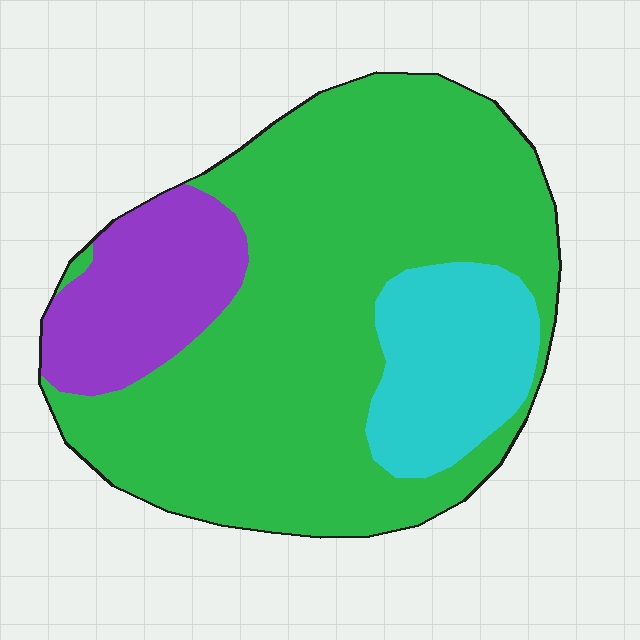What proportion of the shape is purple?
Purple covers about 15% of the shape.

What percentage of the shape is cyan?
Cyan takes up less than a quarter of the shape.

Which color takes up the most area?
Green, at roughly 70%.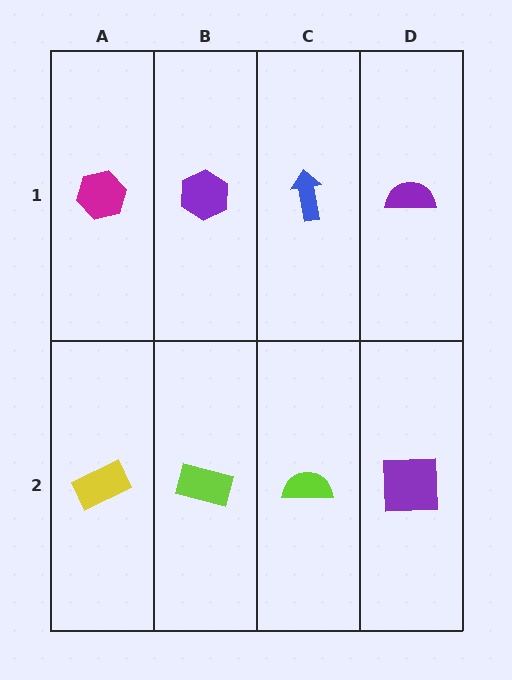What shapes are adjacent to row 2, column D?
A purple semicircle (row 1, column D), a lime semicircle (row 2, column C).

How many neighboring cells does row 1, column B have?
3.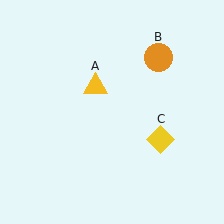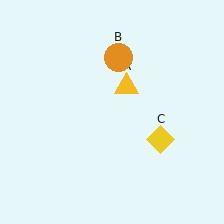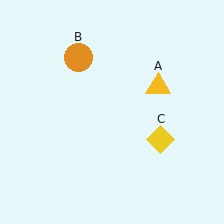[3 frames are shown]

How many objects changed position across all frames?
2 objects changed position: yellow triangle (object A), orange circle (object B).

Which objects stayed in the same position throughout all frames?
Yellow diamond (object C) remained stationary.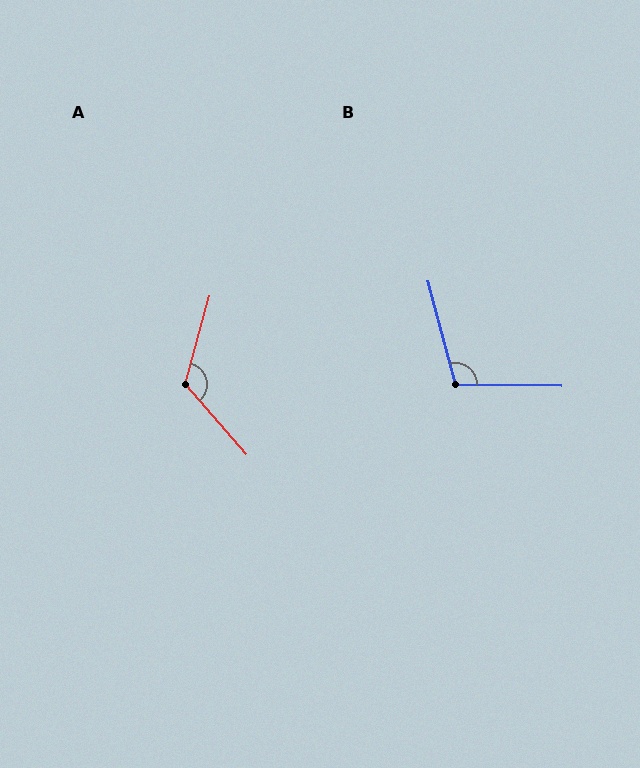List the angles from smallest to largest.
B (106°), A (123°).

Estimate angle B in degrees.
Approximately 106 degrees.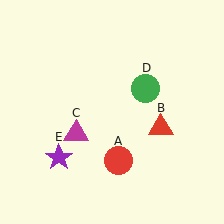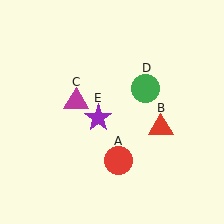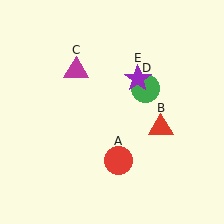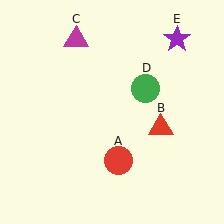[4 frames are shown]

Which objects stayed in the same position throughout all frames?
Red circle (object A) and red triangle (object B) and green circle (object D) remained stationary.